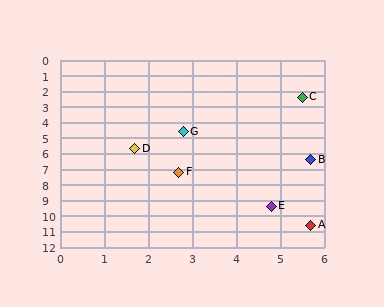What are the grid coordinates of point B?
Point B is at approximately (5.7, 6.4).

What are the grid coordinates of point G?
Point G is at approximately (2.8, 4.6).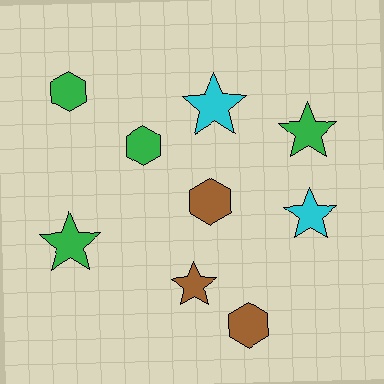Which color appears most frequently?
Green, with 4 objects.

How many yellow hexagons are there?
There are no yellow hexagons.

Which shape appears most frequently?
Star, with 5 objects.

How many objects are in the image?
There are 9 objects.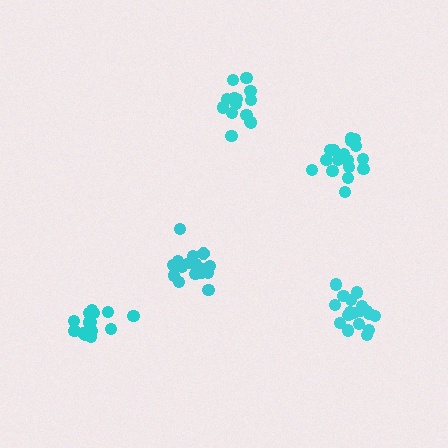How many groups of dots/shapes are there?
There are 5 groups.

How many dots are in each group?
Group 1: 16 dots, Group 2: 18 dots, Group 3: 17 dots, Group 4: 14 dots, Group 5: 15 dots (80 total).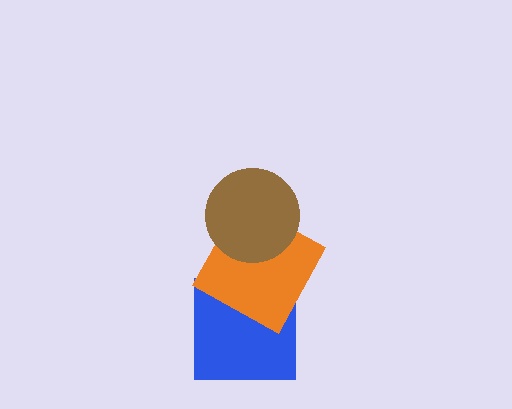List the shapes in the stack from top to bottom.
From top to bottom: the brown circle, the orange square, the blue square.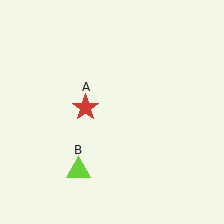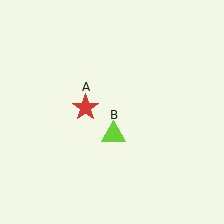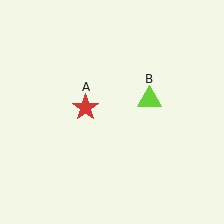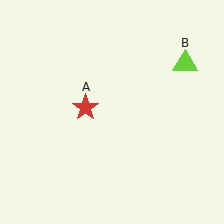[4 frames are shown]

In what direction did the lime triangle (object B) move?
The lime triangle (object B) moved up and to the right.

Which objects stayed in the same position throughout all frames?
Red star (object A) remained stationary.